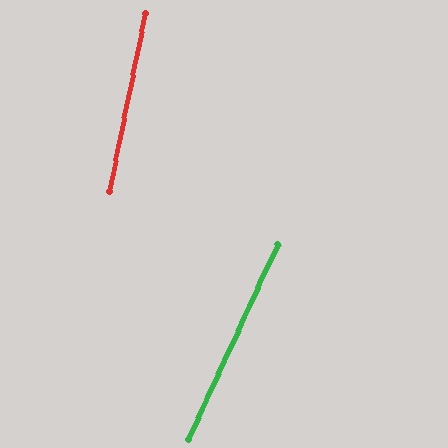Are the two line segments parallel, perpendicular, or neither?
Neither parallel nor perpendicular — they differ by about 13°.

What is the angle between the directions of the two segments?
Approximately 13 degrees.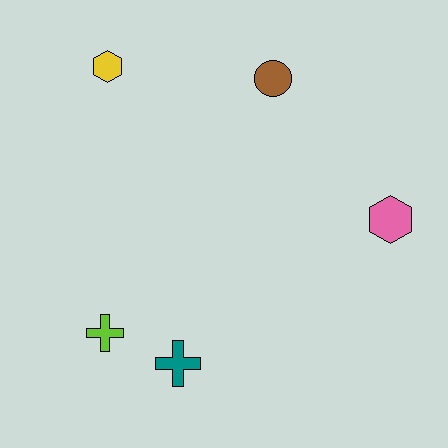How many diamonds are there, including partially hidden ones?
There are no diamonds.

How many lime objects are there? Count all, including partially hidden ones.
There is 1 lime object.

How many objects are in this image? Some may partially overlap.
There are 5 objects.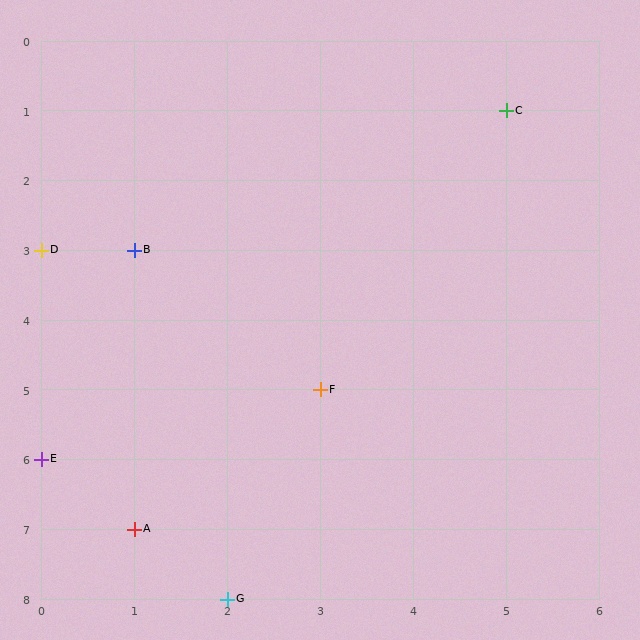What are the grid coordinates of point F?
Point F is at grid coordinates (3, 5).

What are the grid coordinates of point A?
Point A is at grid coordinates (1, 7).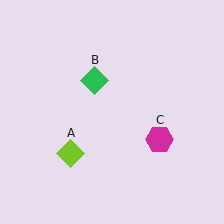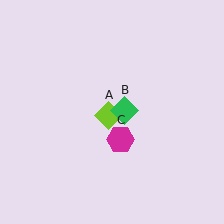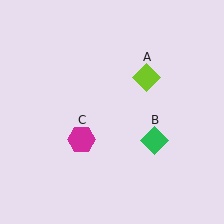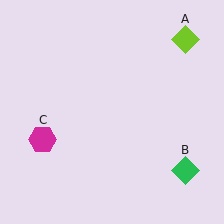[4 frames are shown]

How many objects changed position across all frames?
3 objects changed position: lime diamond (object A), green diamond (object B), magenta hexagon (object C).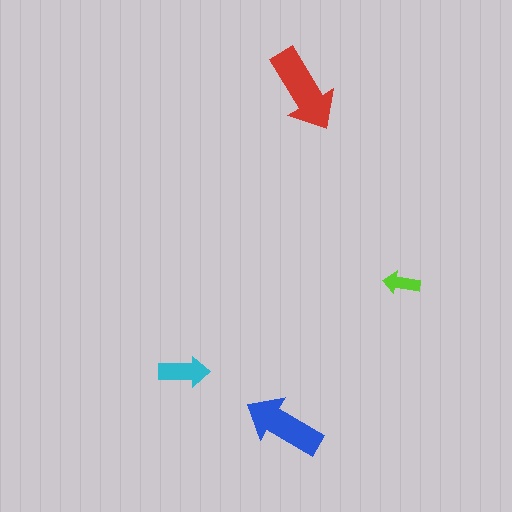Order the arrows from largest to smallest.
the red one, the blue one, the cyan one, the lime one.